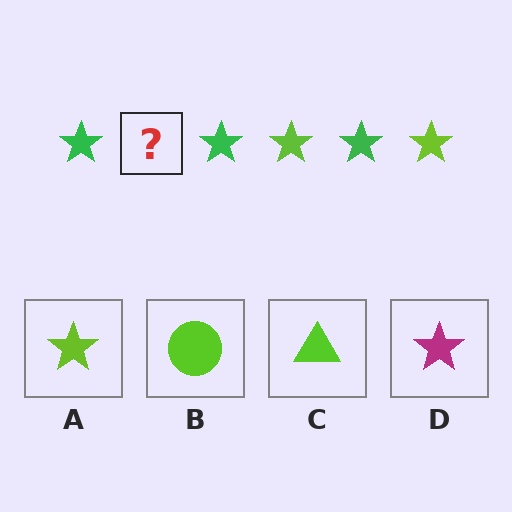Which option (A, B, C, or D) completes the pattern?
A.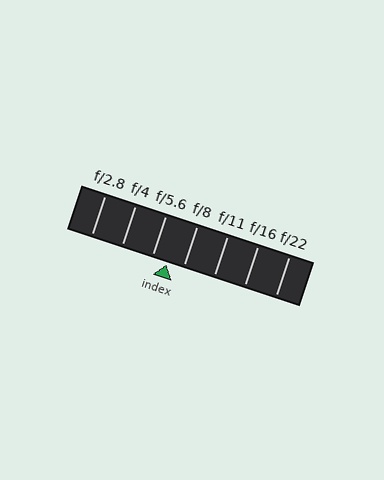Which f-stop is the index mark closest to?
The index mark is closest to f/5.6.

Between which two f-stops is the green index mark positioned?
The index mark is between f/5.6 and f/8.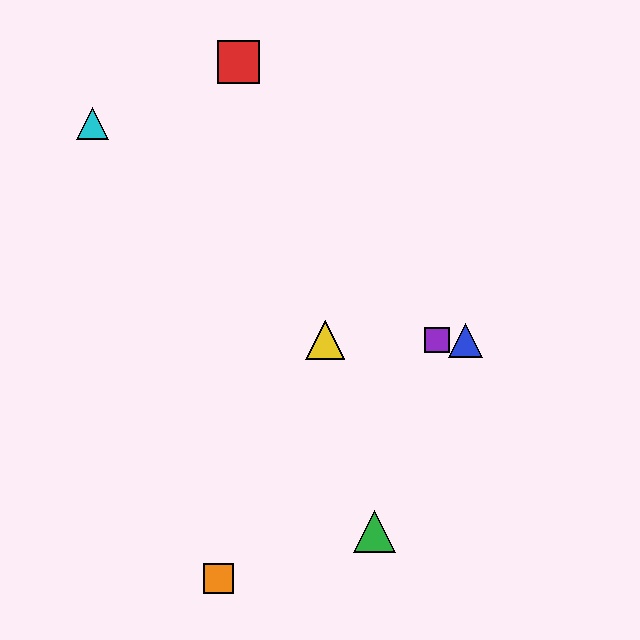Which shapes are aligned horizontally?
The blue triangle, the yellow triangle, the purple square are aligned horizontally.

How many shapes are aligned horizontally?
3 shapes (the blue triangle, the yellow triangle, the purple square) are aligned horizontally.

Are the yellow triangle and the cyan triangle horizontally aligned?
No, the yellow triangle is at y≈340 and the cyan triangle is at y≈123.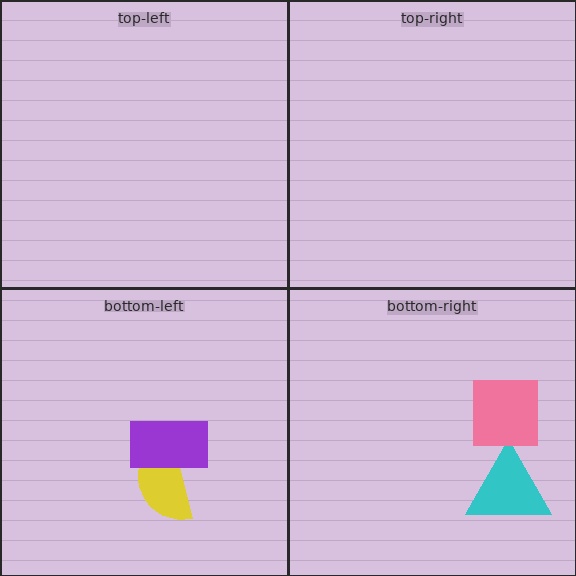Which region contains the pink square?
The bottom-right region.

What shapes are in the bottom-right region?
The cyan triangle, the pink square.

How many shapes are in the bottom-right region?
2.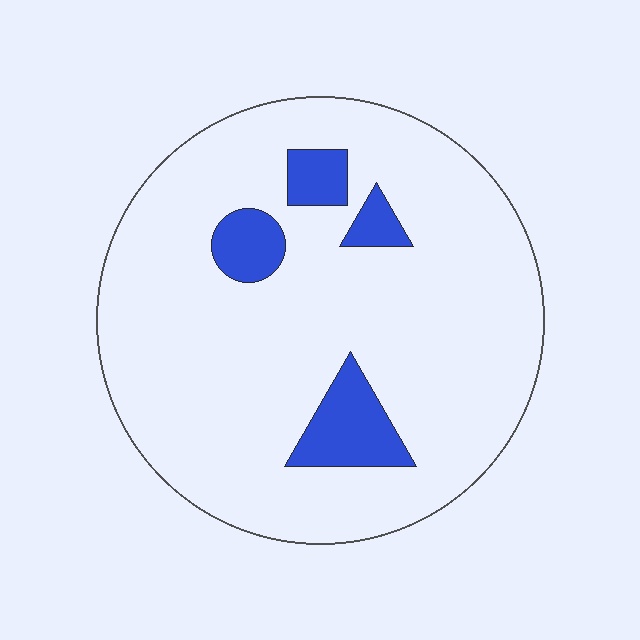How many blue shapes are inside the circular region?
4.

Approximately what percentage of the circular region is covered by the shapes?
Approximately 10%.